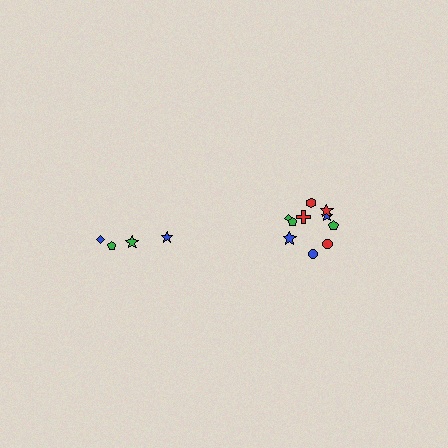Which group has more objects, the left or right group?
The right group.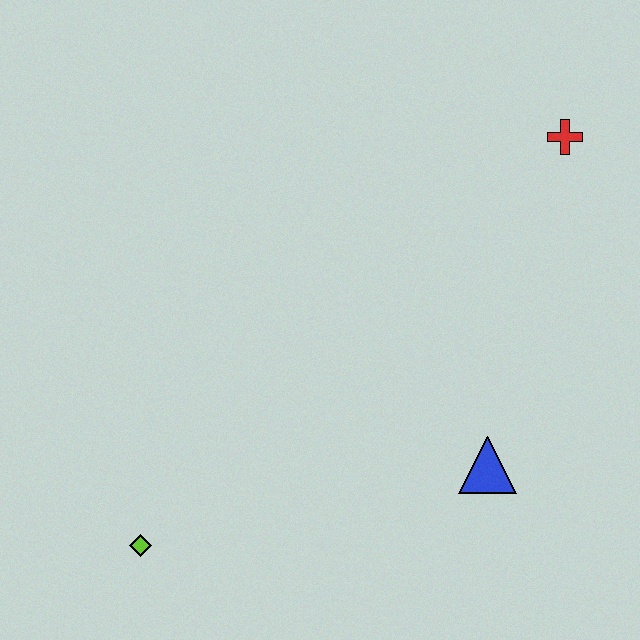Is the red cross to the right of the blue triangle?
Yes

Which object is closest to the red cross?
The blue triangle is closest to the red cross.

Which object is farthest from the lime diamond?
The red cross is farthest from the lime diamond.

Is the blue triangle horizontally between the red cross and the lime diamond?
Yes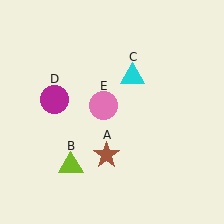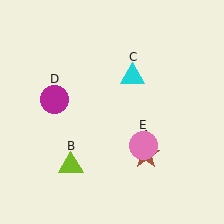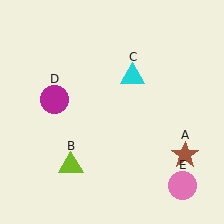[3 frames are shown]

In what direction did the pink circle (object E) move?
The pink circle (object E) moved down and to the right.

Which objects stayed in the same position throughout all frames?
Lime triangle (object B) and cyan triangle (object C) and magenta circle (object D) remained stationary.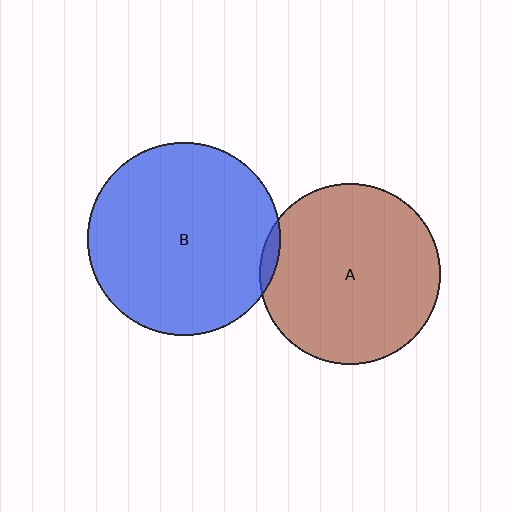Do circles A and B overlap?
Yes.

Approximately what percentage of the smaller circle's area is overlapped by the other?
Approximately 5%.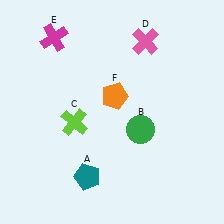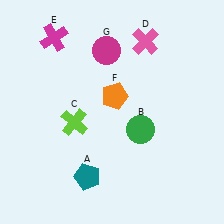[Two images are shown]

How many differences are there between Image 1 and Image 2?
There is 1 difference between the two images.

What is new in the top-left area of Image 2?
A magenta circle (G) was added in the top-left area of Image 2.